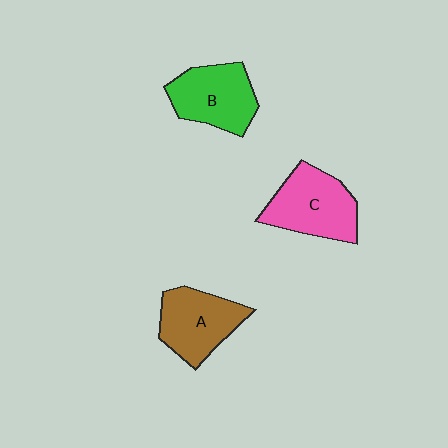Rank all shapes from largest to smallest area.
From largest to smallest: C (pink), B (green), A (brown).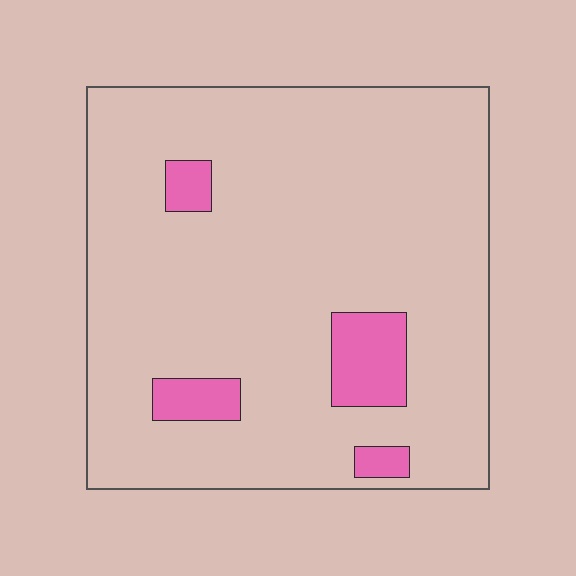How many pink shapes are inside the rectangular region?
4.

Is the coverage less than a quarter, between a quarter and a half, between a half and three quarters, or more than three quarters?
Less than a quarter.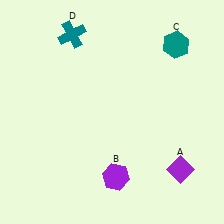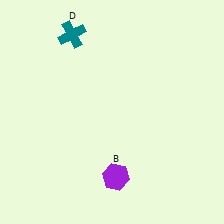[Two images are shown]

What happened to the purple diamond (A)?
The purple diamond (A) was removed in Image 2. It was in the bottom-right area of Image 1.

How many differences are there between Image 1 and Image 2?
There are 2 differences between the two images.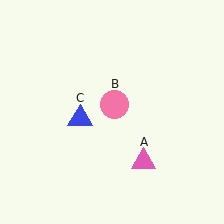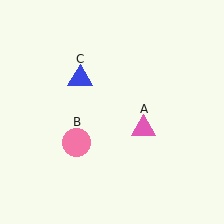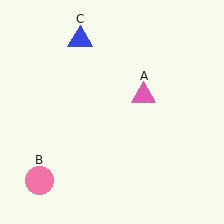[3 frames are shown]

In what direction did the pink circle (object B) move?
The pink circle (object B) moved down and to the left.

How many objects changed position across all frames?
3 objects changed position: pink triangle (object A), pink circle (object B), blue triangle (object C).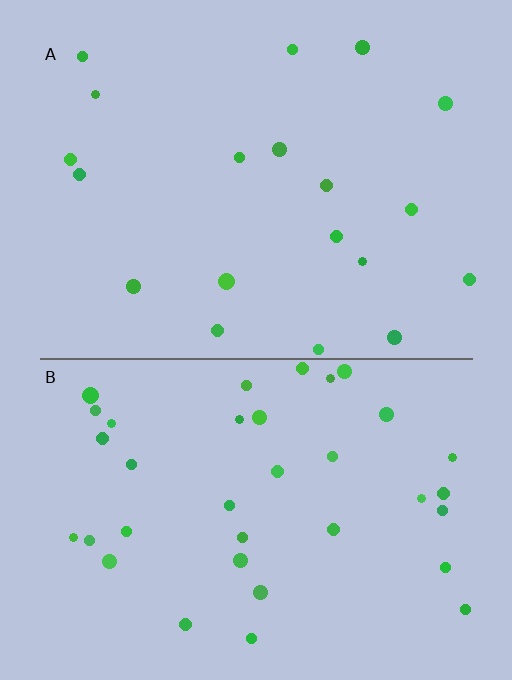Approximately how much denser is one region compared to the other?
Approximately 1.8× — region B over region A.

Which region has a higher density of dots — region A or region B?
B (the bottom).